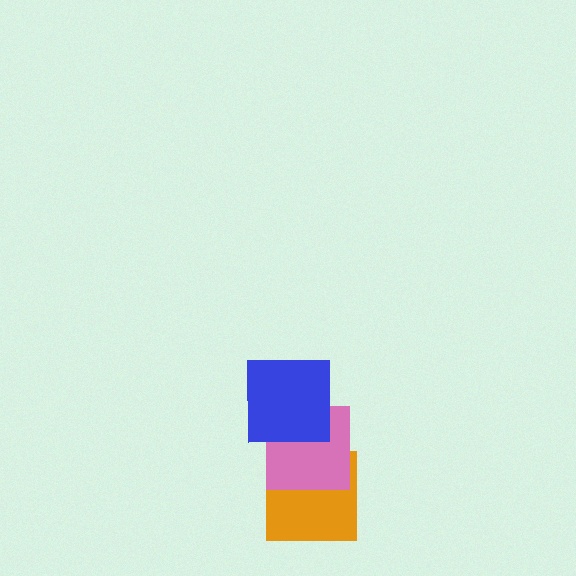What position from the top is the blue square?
The blue square is 1st from the top.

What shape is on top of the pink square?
The blue square is on top of the pink square.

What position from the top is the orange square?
The orange square is 3rd from the top.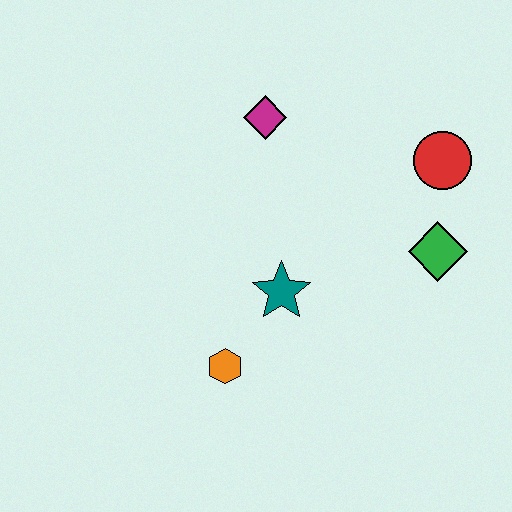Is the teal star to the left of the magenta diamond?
No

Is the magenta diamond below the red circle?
No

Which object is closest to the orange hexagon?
The teal star is closest to the orange hexagon.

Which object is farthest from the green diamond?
The orange hexagon is farthest from the green diamond.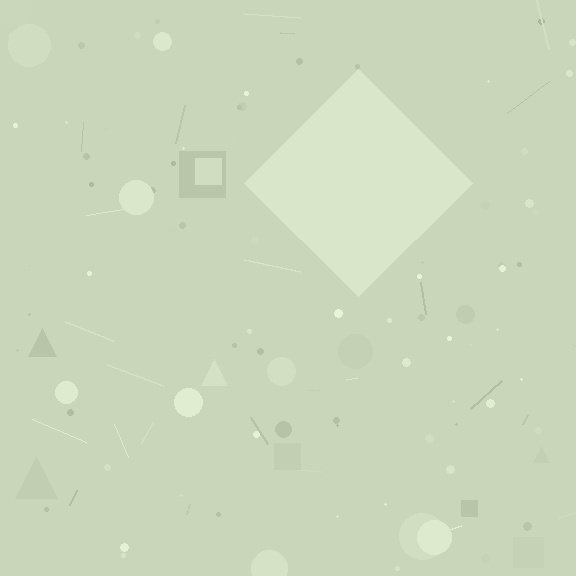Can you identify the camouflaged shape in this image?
The camouflaged shape is a diamond.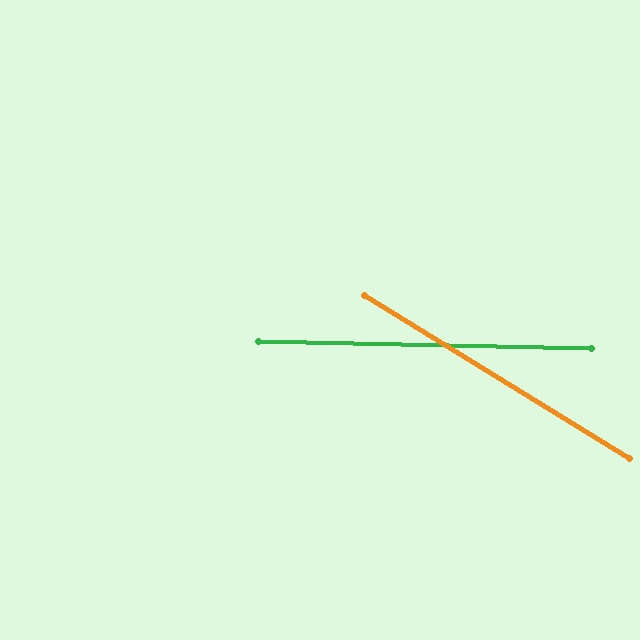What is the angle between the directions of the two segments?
Approximately 30 degrees.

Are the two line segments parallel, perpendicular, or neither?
Neither parallel nor perpendicular — they differ by about 30°.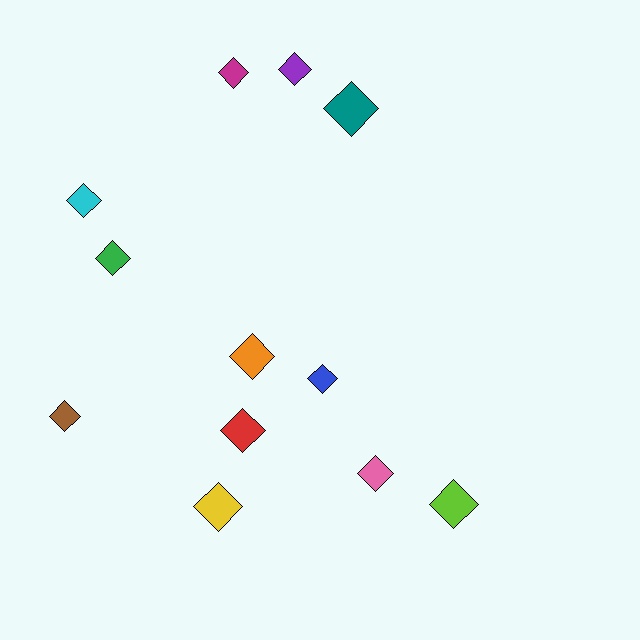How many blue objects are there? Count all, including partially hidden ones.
There is 1 blue object.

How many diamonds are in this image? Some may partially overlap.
There are 12 diamonds.